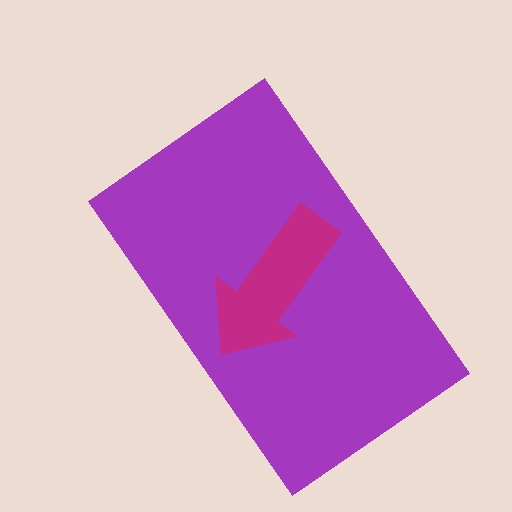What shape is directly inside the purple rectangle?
The magenta arrow.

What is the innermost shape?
The magenta arrow.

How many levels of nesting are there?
2.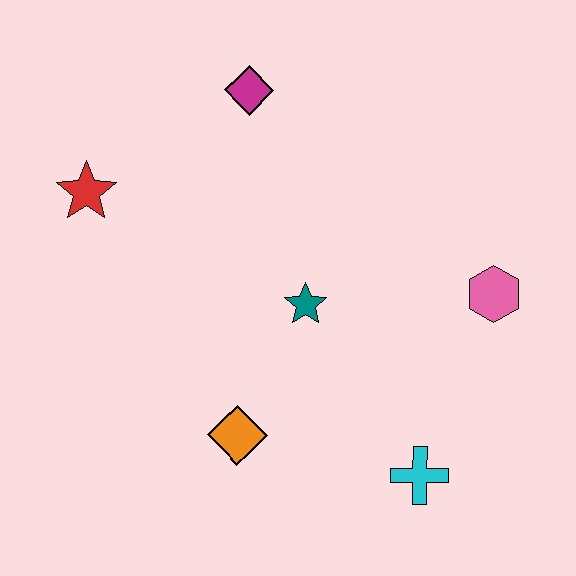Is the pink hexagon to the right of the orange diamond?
Yes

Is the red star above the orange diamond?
Yes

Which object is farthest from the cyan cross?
The red star is farthest from the cyan cross.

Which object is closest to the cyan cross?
The orange diamond is closest to the cyan cross.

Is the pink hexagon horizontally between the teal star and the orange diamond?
No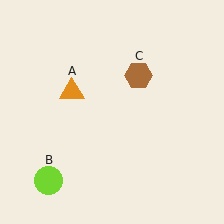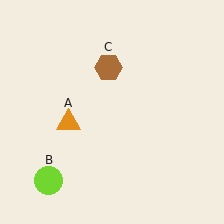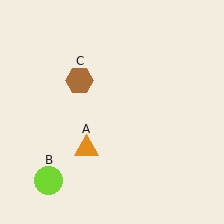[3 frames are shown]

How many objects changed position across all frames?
2 objects changed position: orange triangle (object A), brown hexagon (object C).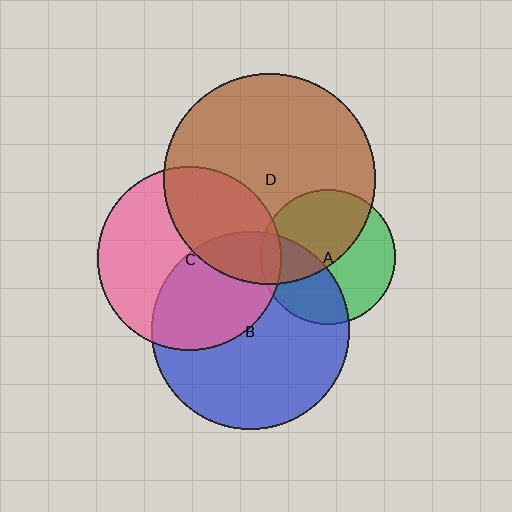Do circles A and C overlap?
Yes.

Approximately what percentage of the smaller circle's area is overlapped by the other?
Approximately 10%.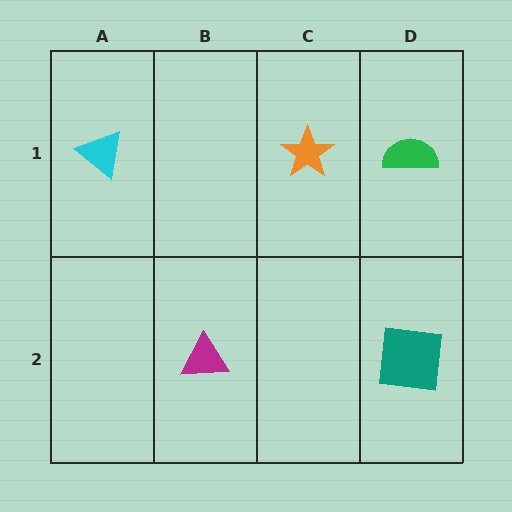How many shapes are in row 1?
3 shapes.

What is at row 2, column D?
A teal square.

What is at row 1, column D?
A green semicircle.